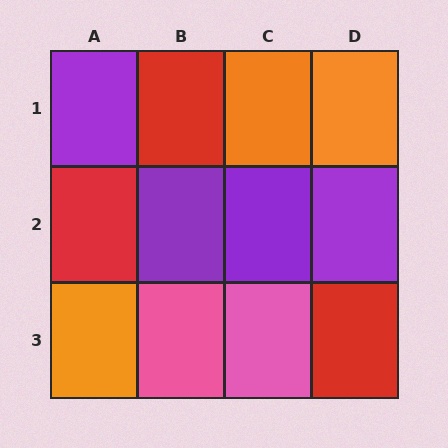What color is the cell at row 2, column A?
Red.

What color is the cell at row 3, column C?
Pink.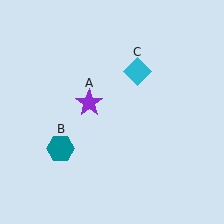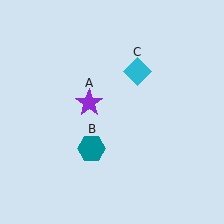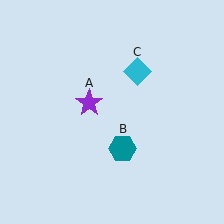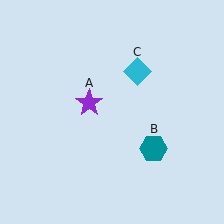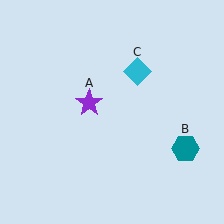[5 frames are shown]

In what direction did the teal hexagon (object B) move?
The teal hexagon (object B) moved right.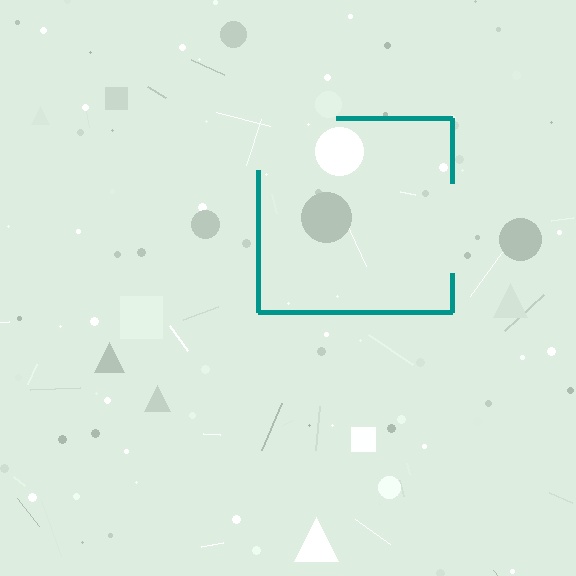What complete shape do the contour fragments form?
The contour fragments form a square.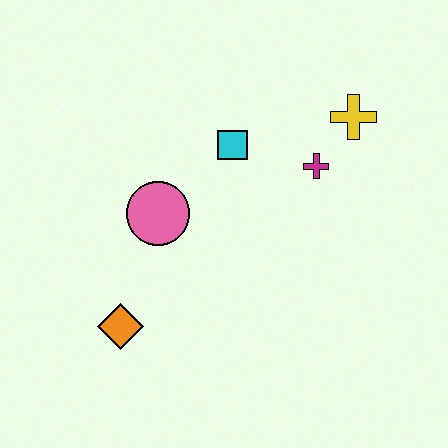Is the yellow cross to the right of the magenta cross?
Yes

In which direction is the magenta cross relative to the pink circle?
The magenta cross is to the right of the pink circle.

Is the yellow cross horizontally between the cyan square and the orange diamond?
No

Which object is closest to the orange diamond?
The pink circle is closest to the orange diamond.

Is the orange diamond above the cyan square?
No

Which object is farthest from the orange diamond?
The yellow cross is farthest from the orange diamond.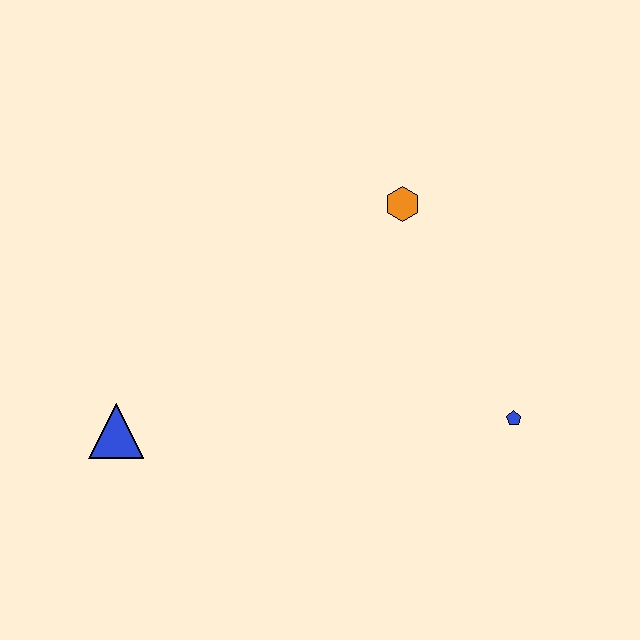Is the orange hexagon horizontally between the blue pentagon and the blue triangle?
Yes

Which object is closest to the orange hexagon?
The blue pentagon is closest to the orange hexagon.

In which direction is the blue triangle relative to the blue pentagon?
The blue triangle is to the left of the blue pentagon.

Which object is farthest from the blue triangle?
The blue pentagon is farthest from the blue triangle.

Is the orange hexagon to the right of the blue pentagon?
No